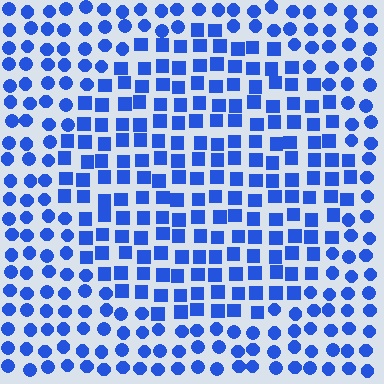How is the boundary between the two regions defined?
The boundary is defined by a change in element shape: squares inside vs. circles outside. All elements share the same color and spacing.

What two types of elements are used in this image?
The image uses squares inside the circle region and circles outside it.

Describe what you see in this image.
The image is filled with small blue elements arranged in a uniform grid. A circle-shaped region contains squares, while the surrounding area contains circles. The boundary is defined purely by the change in element shape.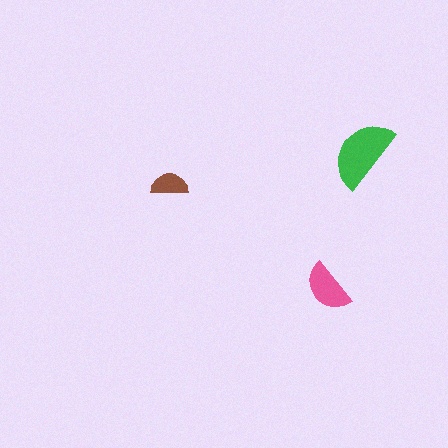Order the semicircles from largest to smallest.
the green one, the pink one, the brown one.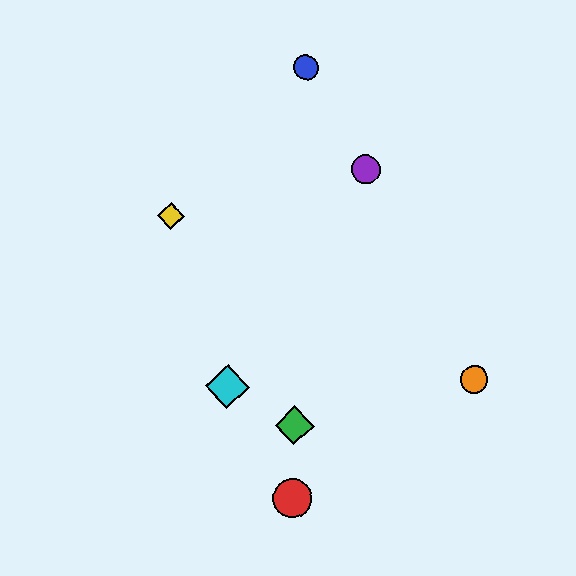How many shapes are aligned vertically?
3 shapes (the red circle, the blue circle, the green diamond) are aligned vertically.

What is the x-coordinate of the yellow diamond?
The yellow diamond is at x≈171.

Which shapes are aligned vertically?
The red circle, the blue circle, the green diamond are aligned vertically.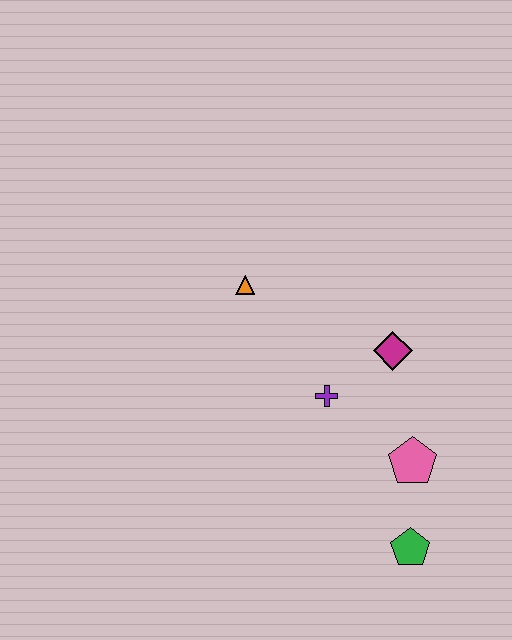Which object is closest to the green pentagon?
The pink pentagon is closest to the green pentagon.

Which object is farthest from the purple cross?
The green pentagon is farthest from the purple cross.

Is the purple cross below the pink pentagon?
No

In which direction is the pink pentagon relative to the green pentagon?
The pink pentagon is above the green pentagon.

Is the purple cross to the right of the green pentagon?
No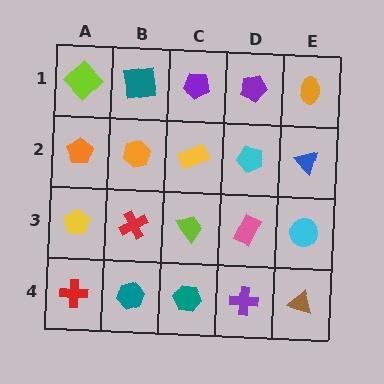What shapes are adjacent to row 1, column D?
A cyan pentagon (row 2, column D), a purple pentagon (row 1, column C), an orange ellipse (row 1, column E).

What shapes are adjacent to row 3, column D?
A cyan pentagon (row 2, column D), a purple cross (row 4, column D), a lime trapezoid (row 3, column C), a cyan circle (row 3, column E).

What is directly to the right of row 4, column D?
A brown triangle.